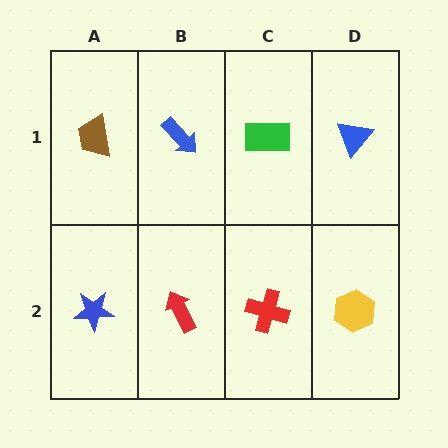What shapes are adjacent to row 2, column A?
A brown trapezoid (row 1, column A), a red arrow (row 2, column B).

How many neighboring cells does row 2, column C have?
3.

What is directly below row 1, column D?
A yellow hexagon.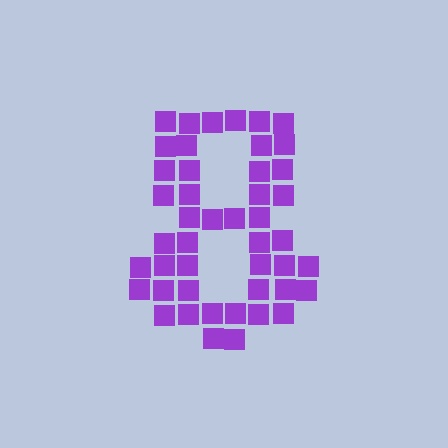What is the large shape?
The large shape is the digit 8.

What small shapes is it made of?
It is made of small squares.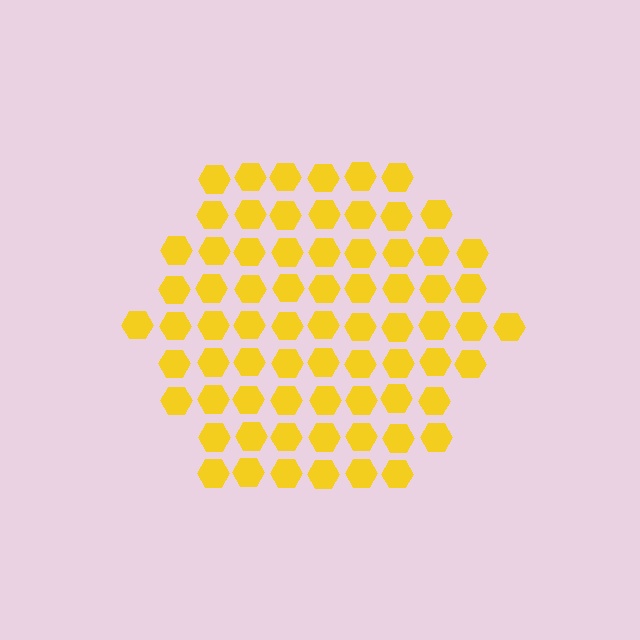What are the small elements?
The small elements are hexagons.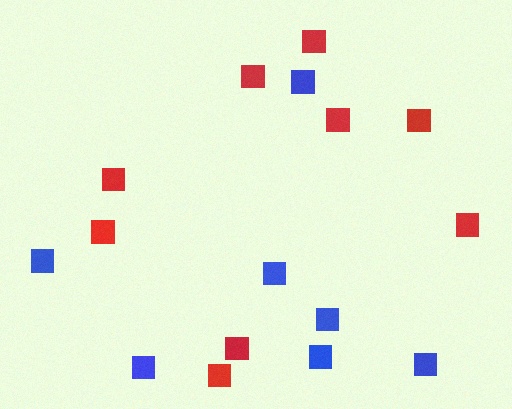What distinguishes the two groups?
There are 2 groups: one group of red squares (9) and one group of blue squares (7).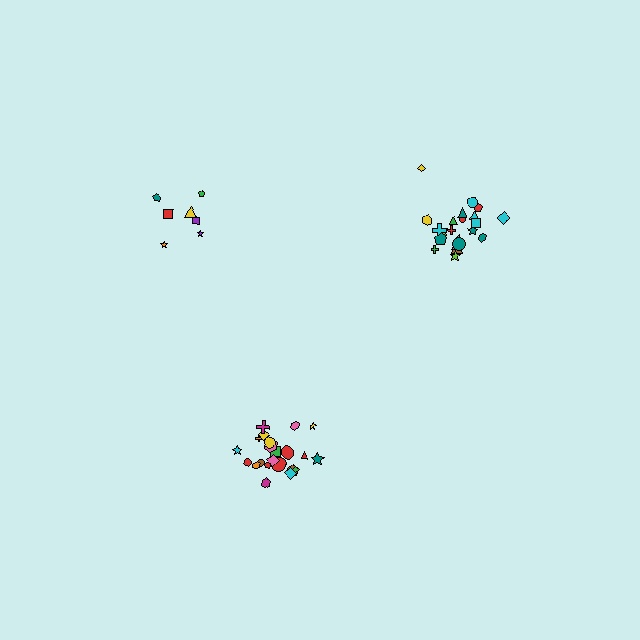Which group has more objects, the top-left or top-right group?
The top-right group.